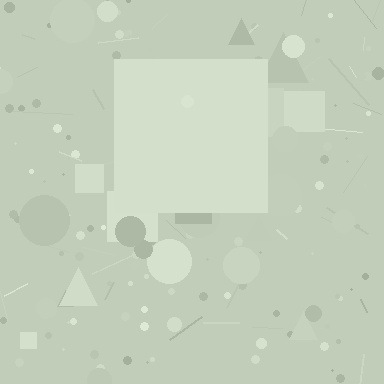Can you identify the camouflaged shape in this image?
The camouflaged shape is a square.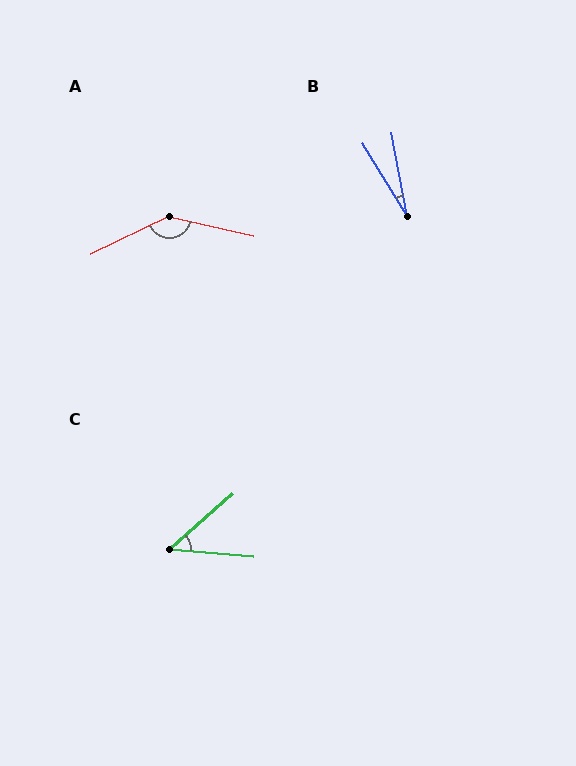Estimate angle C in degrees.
Approximately 46 degrees.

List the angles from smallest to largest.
B (21°), C (46°), A (141°).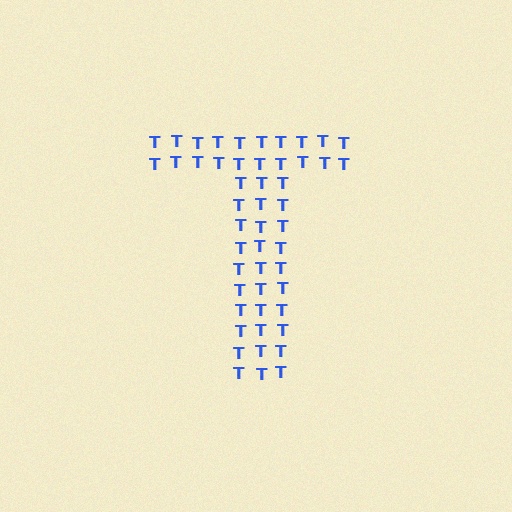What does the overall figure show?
The overall figure shows the letter T.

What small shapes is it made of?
It is made of small letter T's.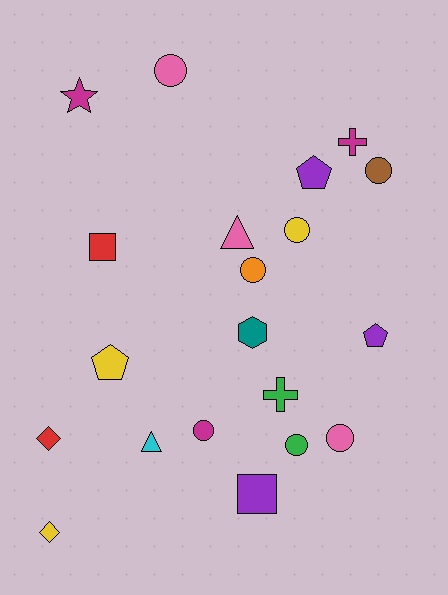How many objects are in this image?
There are 20 objects.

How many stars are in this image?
There is 1 star.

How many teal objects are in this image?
There is 1 teal object.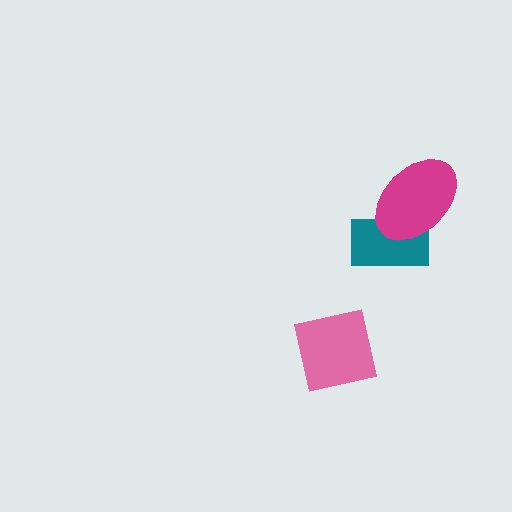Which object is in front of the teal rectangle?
The magenta ellipse is in front of the teal rectangle.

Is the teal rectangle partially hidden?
Yes, it is partially covered by another shape.